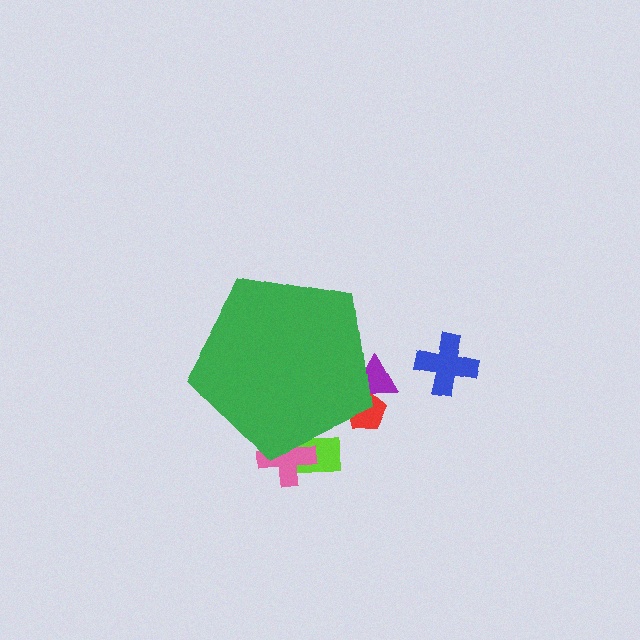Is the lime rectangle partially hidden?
Yes, the lime rectangle is partially hidden behind the green pentagon.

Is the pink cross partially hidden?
Yes, the pink cross is partially hidden behind the green pentagon.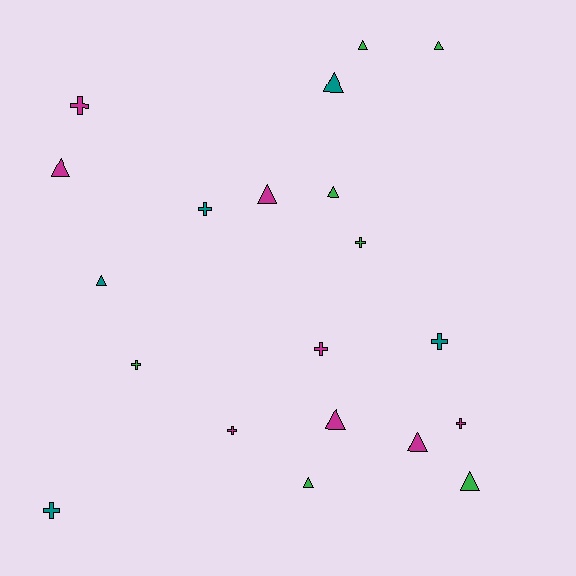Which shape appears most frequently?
Triangle, with 11 objects.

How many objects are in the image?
There are 20 objects.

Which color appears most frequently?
Magenta, with 8 objects.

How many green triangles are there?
There are 5 green triangles.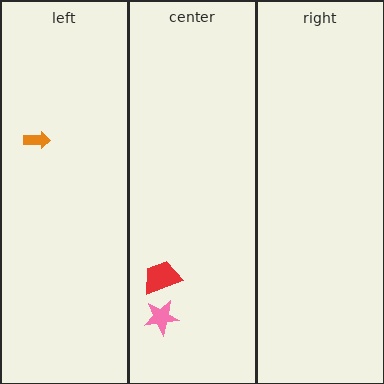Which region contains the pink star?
The center region.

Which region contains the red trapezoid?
The center region.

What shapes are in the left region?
The orange arrow.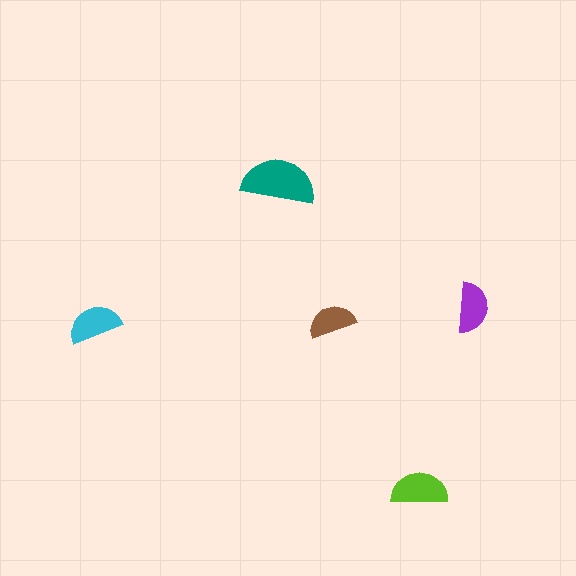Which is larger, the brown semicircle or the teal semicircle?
The teal one.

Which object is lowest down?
The lime semicircle is bottommost.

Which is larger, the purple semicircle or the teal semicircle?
The teal one.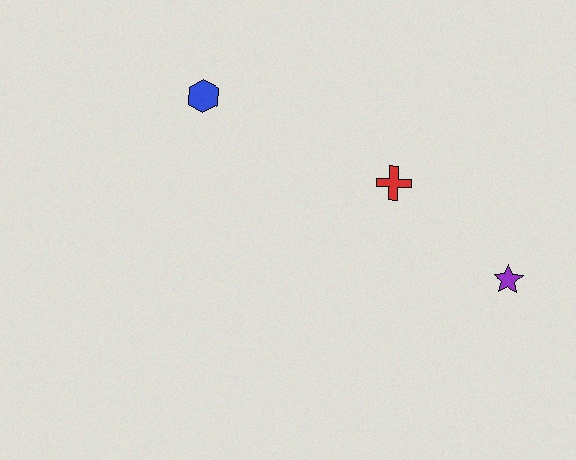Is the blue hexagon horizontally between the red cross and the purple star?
No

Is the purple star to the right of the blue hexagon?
Yes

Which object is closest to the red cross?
The purple star is closest to the red cross.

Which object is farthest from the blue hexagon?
The purple star is farthest from the blue hexagon.